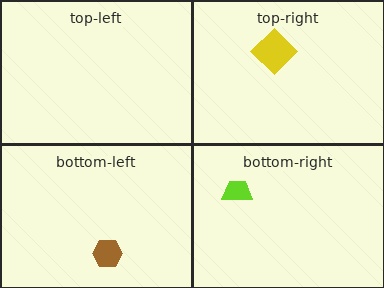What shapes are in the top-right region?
The yellow diamond.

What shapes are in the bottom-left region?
The brown hexagon.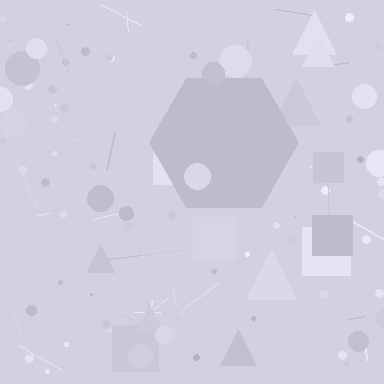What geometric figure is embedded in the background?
A hexagon is embedded in the background.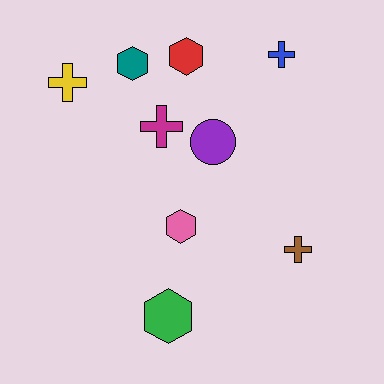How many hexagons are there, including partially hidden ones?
There are 4 hexagons.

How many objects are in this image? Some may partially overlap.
There are 9 objects.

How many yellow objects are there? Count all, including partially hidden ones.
There is 1 yellow object.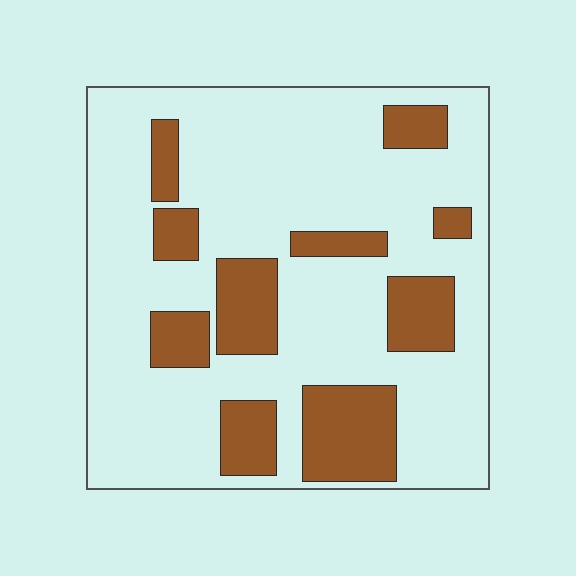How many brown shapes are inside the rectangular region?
10.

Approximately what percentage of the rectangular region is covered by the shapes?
Approximately 25%.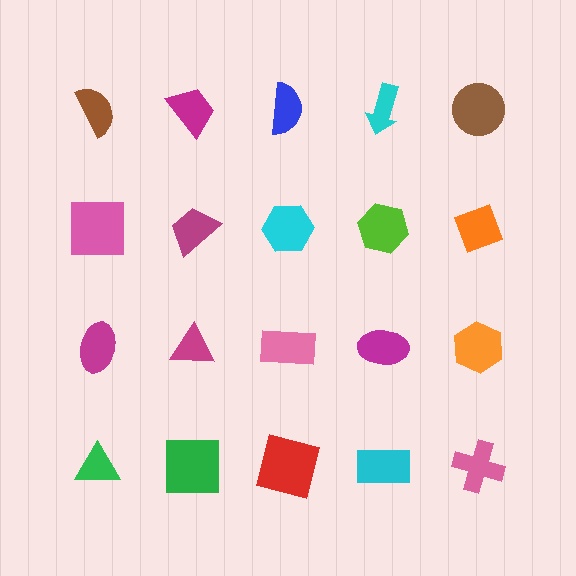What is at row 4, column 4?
A cyan rectangle.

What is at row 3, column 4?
A magenta ellipse.